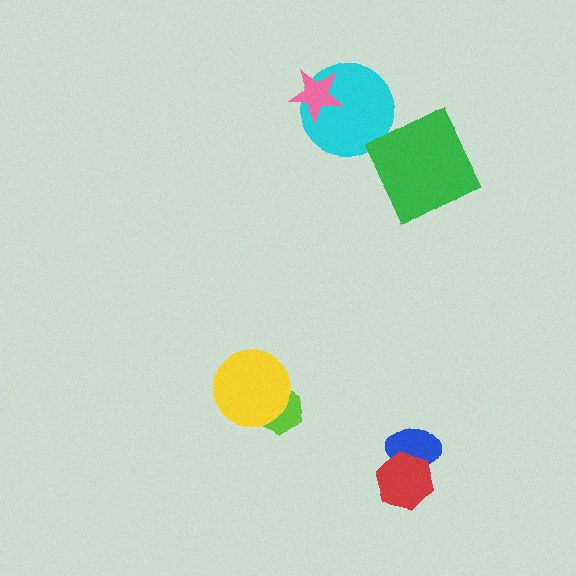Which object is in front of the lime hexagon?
The yellow circle is in front of the lime hexagon.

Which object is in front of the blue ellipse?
The red hexagon is in front of the blue ellipse.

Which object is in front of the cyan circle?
The pink star is in front of the cyan circle.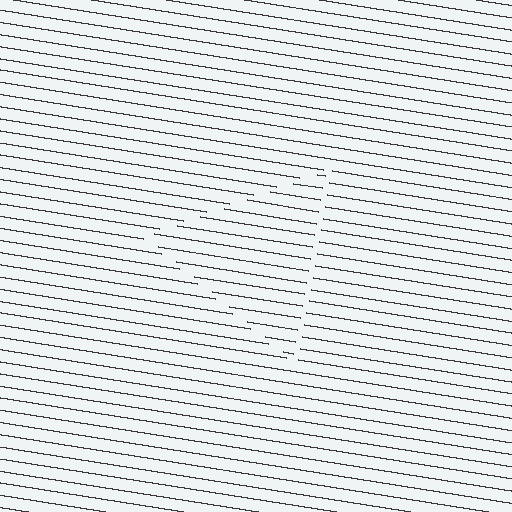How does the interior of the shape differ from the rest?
The interior of the shape contains the same grating, shifted by half a period — the contour is defined by the phase discontinuity where line-ends from the inner and outer gratings abut.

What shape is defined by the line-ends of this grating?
An illusory triangle. The interior of the shape contains the same grating, shifted by half a period — the contour is defined by the phase discontinuity where line-ends from the inner and outer gratings abut.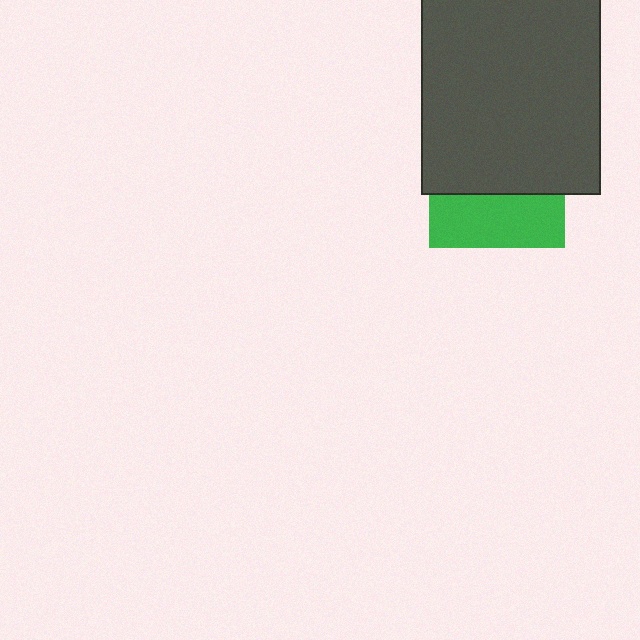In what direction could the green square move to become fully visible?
The green square could move down. That would shift it out from behind the dark gray rectangle entirely.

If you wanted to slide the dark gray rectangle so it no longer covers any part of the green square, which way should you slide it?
Slide it up — that is the most direct way to separate the two shapes.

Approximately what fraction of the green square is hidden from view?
Roughly 62% of the green square is hidden behind the dark gray rectangle.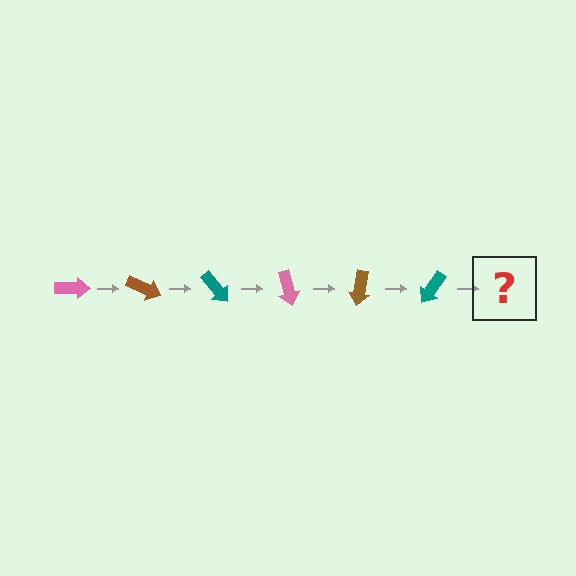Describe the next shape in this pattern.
It should be a pink arrow, rotated 150 degrees from the start.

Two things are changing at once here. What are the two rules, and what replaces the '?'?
The two rules are that it rotates 25 degrees each step and the color cycles through pink, brown, and teal. The '?' should be a pink arrow, rotated 150 degrees from the start.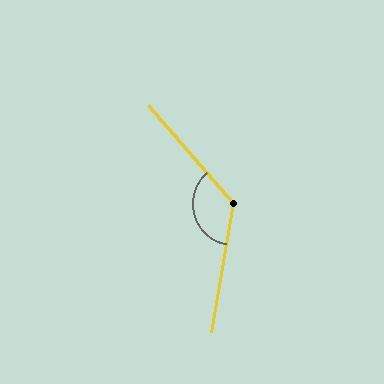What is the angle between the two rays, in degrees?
Approximately 130 degrees.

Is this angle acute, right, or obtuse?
It is obtuse.